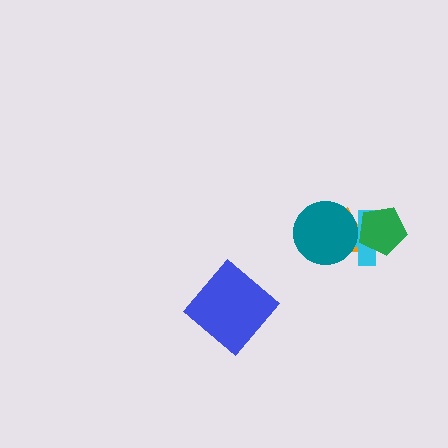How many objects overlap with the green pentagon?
2 objects overlap with the green pentagon.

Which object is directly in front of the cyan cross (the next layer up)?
The green pentagon is directly in front of the cyan cross.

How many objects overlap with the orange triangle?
3 objects overlap with the orange triangle.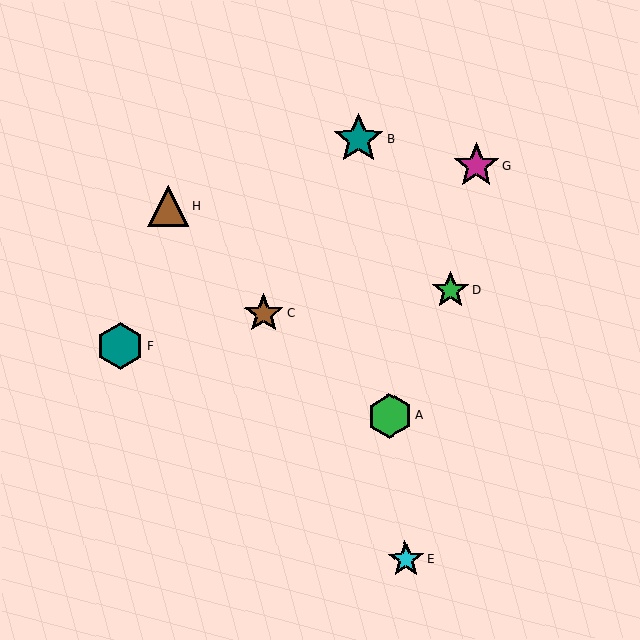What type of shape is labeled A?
Shape A is a green hexagon.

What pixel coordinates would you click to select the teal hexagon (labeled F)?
Click at (120, 346) to select the teal hexagon F.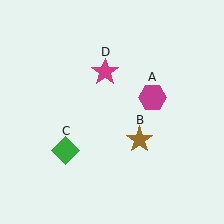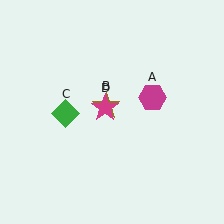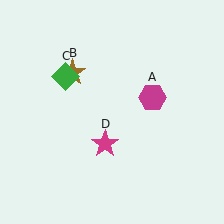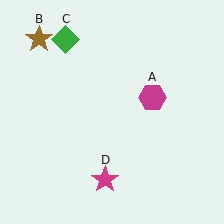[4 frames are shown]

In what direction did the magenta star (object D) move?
The magenta star (object D) moved down.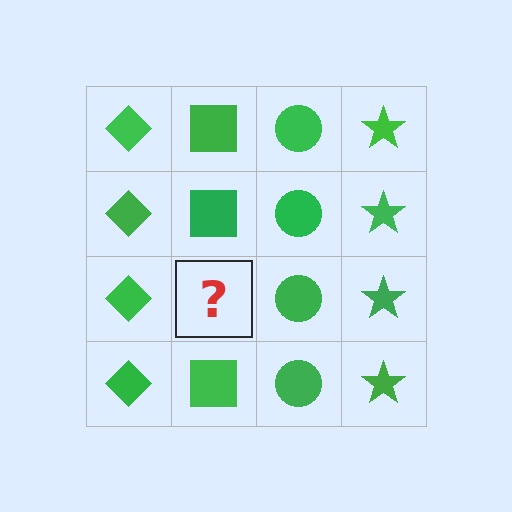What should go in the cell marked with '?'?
The missing cell should contain a green square.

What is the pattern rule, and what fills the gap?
The rule is that each column has a consistent shape. The gap should be filled with a green square.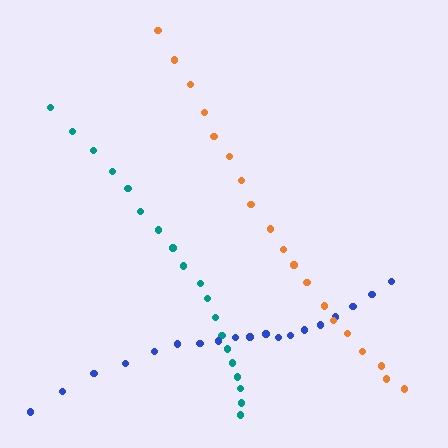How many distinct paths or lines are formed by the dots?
There are 3 distinct paths.